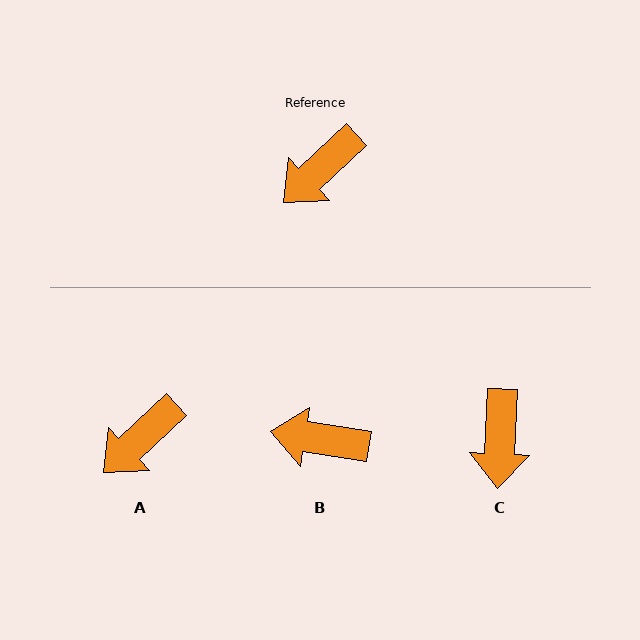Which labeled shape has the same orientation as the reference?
A.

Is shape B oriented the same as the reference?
No, it is off by about 52 degrees.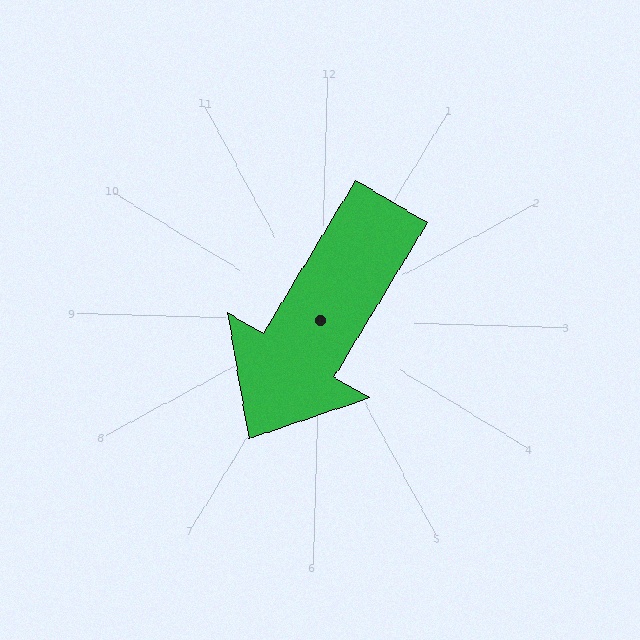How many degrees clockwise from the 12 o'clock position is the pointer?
Approximately 209 degrees.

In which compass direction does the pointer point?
Southwest.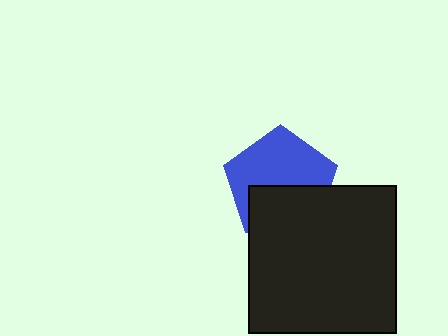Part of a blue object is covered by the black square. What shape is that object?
It is a pentagon.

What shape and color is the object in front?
The object in front is a black square.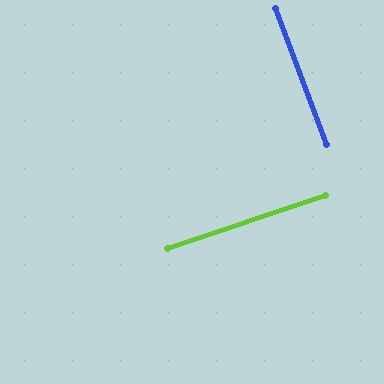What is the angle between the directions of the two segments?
Approximately 88 degrees.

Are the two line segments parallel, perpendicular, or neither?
Perpendicular — they meet at approximately 88°.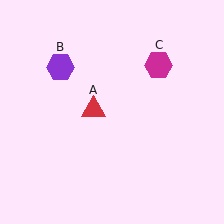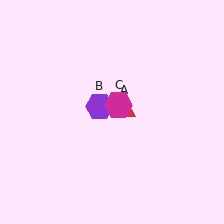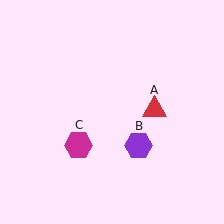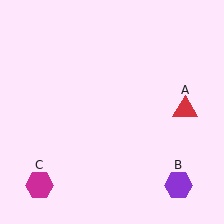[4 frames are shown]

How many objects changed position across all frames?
3 objects changed position: red triangle (object A), purple hexagon (object B), magenta hexagon (object C).